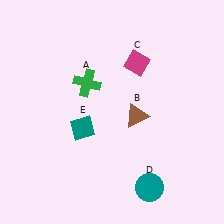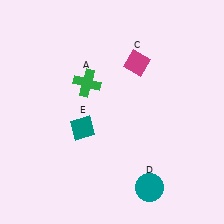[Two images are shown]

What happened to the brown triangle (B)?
The brown triangle (B) was removed in Image 2. It was in the bottom-right area of Image 1.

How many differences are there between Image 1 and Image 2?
There is 1 difference between the two images.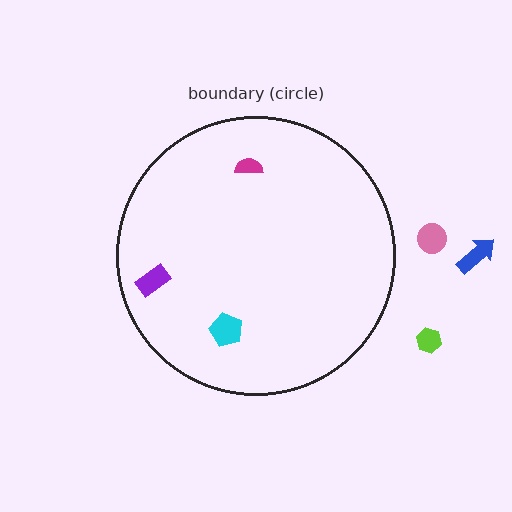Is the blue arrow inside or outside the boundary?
Outside.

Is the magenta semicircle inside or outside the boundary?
Inside.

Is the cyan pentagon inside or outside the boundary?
Inside.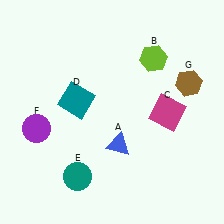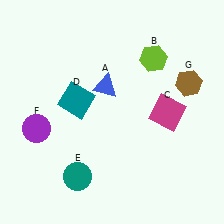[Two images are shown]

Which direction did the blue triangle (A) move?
The blue triangle (A) moved up.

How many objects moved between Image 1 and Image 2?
1 object moved between the two images.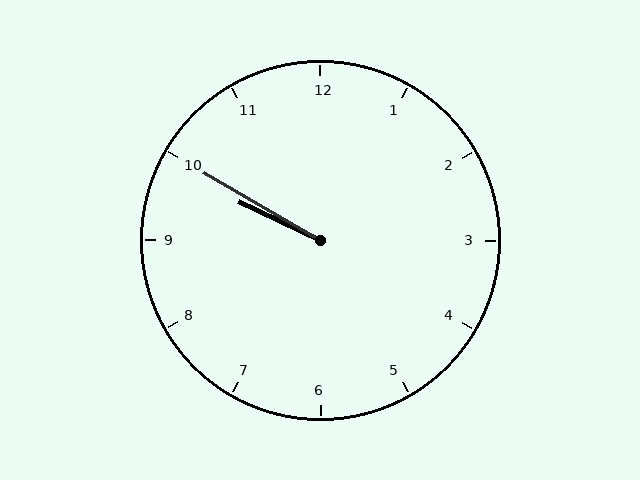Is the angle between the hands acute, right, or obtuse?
It is acute.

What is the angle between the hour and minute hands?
Approximately 5 degrees.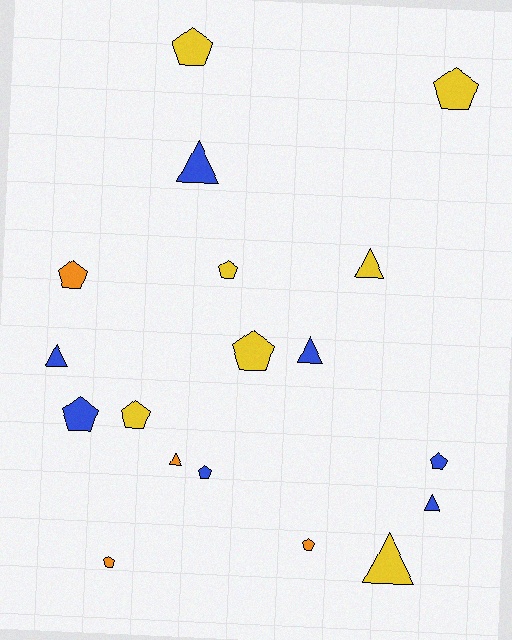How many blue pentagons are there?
There are 3 blue pentagons.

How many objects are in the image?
There are 18 objects.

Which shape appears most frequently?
Pentagon, with 11 objects.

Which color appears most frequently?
Blue, with 7 objects.